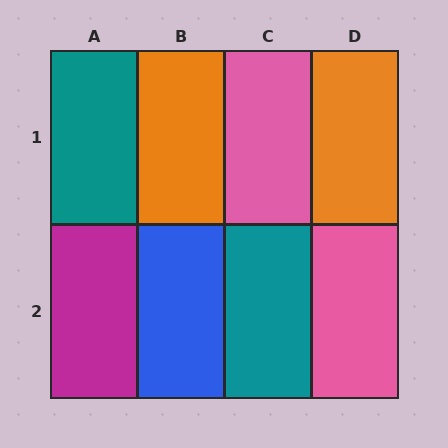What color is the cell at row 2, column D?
Pink.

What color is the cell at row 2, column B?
Blue.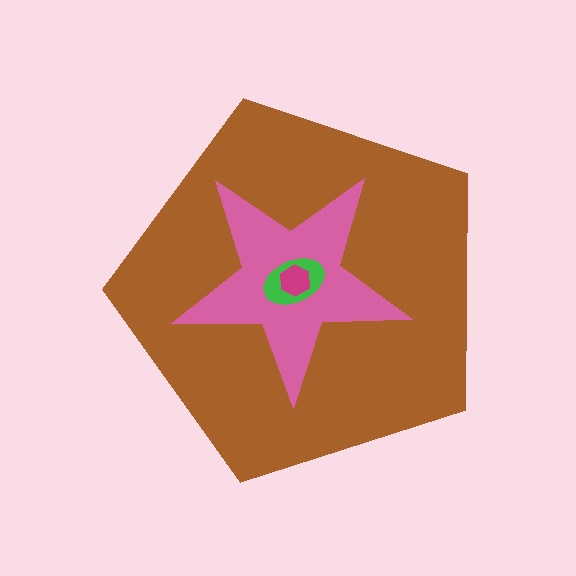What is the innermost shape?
The magenta hexagon.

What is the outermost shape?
The brown pentagon.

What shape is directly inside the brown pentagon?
The pink star.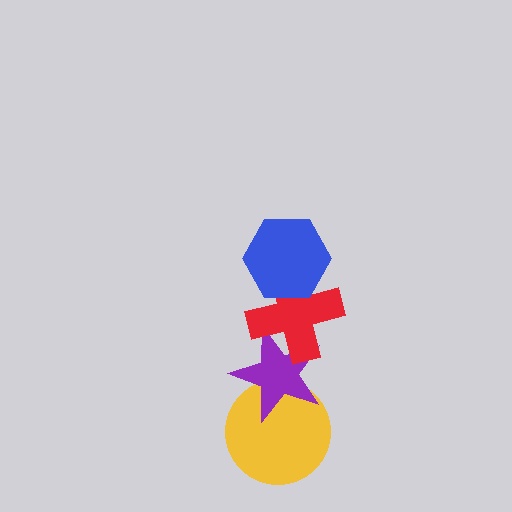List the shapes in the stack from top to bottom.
From top to bottom: the blue hexagon, the red cross, the purple star, the yellow circle.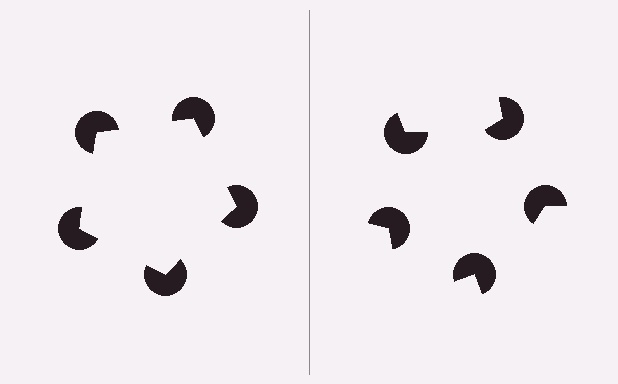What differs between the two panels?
The pac-man discs are positioned identically on both sides; only the wedge orientations differ. On the left they align to a pentagon; on the right they are misaligned.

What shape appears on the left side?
An illusory pentagon.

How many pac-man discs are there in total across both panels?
10 — 5 on each side.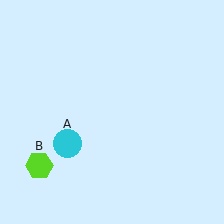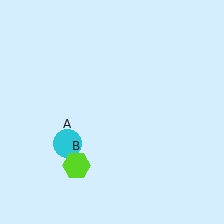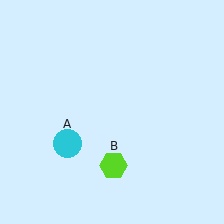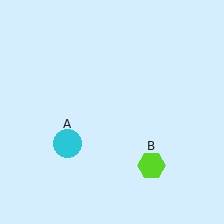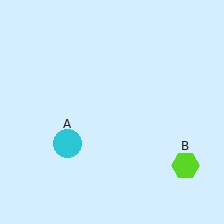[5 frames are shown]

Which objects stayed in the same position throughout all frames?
Cyan circle (object A) remained stationary.